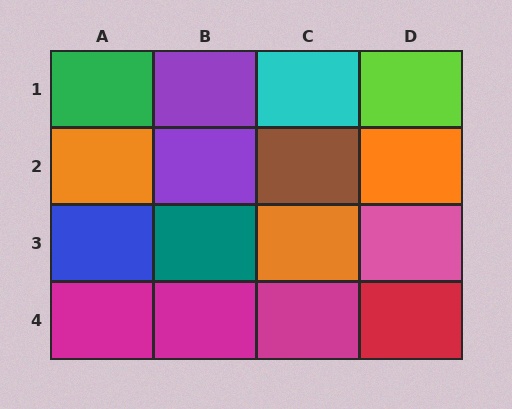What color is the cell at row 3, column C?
Orange.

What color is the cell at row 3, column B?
Teal.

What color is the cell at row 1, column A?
Green.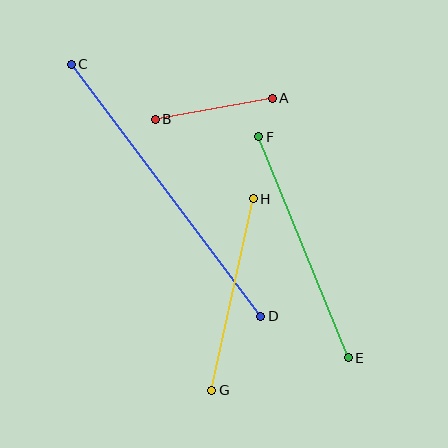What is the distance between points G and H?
The distance is approximately 196 pixels.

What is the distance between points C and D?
The distance is approximately 315 pixels.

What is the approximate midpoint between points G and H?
The midpoint is at approximately (232, 294) pixels.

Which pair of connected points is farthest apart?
Points C and D are farthest apart.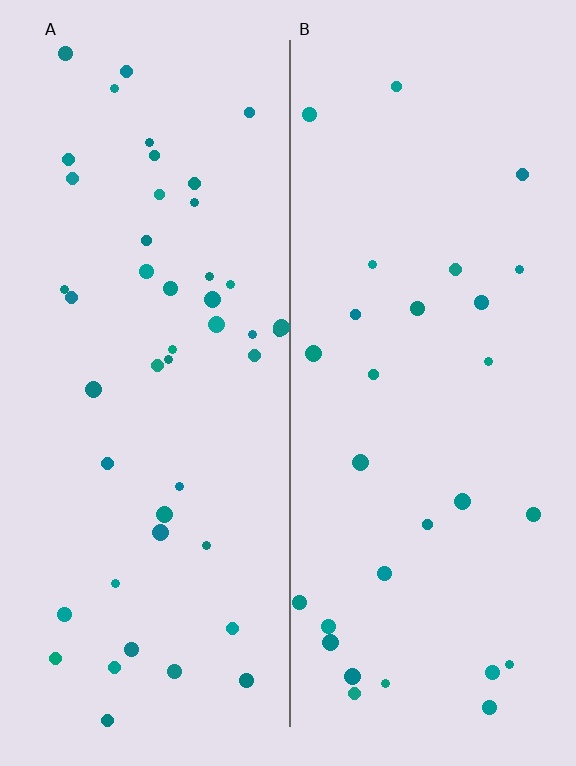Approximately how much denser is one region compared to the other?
Approximately 1.6× — region A over region B.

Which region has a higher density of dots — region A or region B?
A (the left).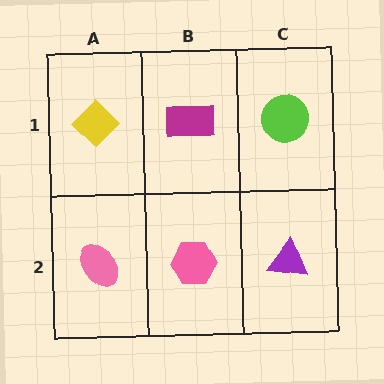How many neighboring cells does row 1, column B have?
3.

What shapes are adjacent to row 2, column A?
A yellow diamond (row 1, column A), a pink hexagon (row 2, column B).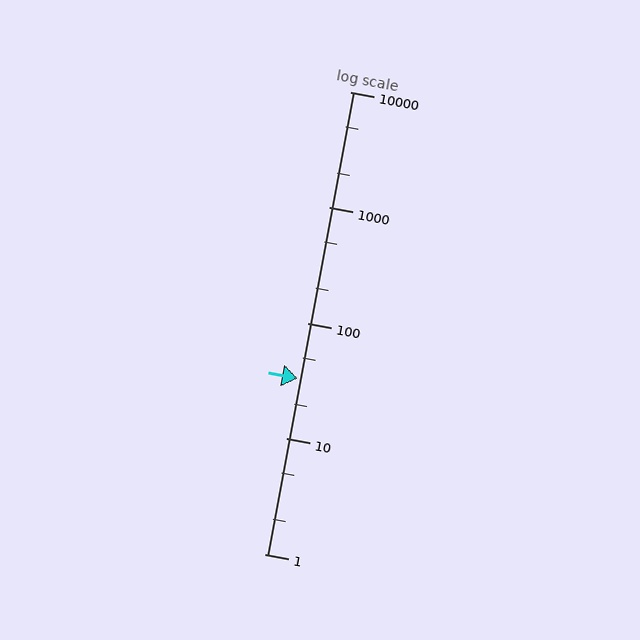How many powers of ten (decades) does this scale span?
The scale spans 4 decades, from 1 to 10000.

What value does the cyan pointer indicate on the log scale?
The pointer indicates approximately 33.